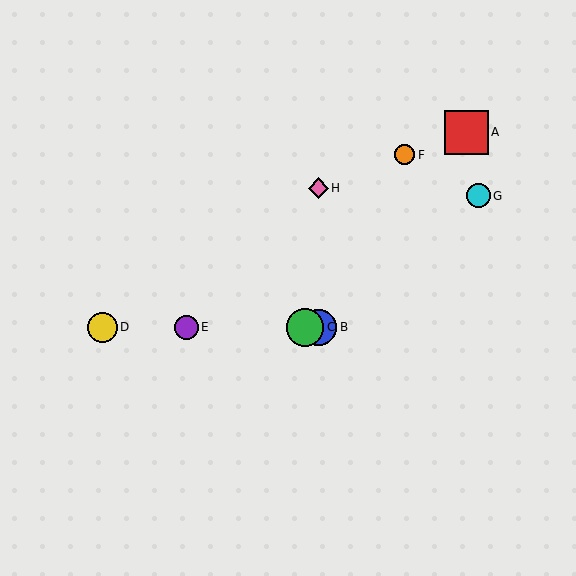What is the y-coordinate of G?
Object G is at y≈196.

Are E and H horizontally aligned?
No, E is at y≈327 and H is at y≈188.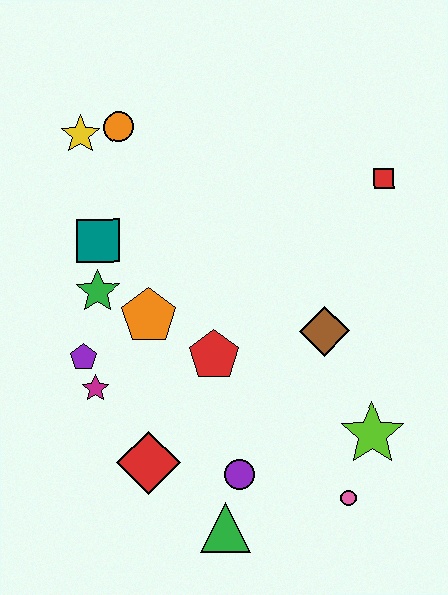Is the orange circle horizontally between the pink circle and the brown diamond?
No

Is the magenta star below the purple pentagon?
Yes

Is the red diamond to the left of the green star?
No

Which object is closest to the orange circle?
The yellow star is closest to the orange circle.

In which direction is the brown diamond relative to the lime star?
The brown diamond is above the lime star.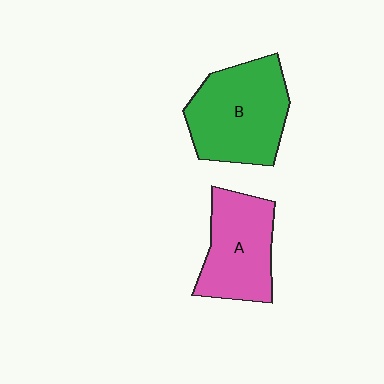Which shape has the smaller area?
Shape A (pink).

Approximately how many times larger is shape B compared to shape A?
Approximately 1.2 times.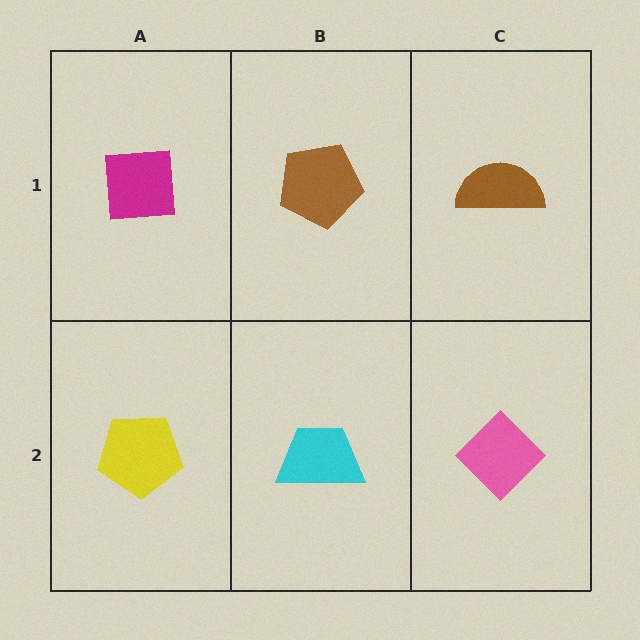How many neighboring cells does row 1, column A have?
2.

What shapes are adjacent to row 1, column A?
A yellow pentagon (row 2, column A), a brown pentagon (row 1, column B).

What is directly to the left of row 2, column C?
A cyan trapezoid.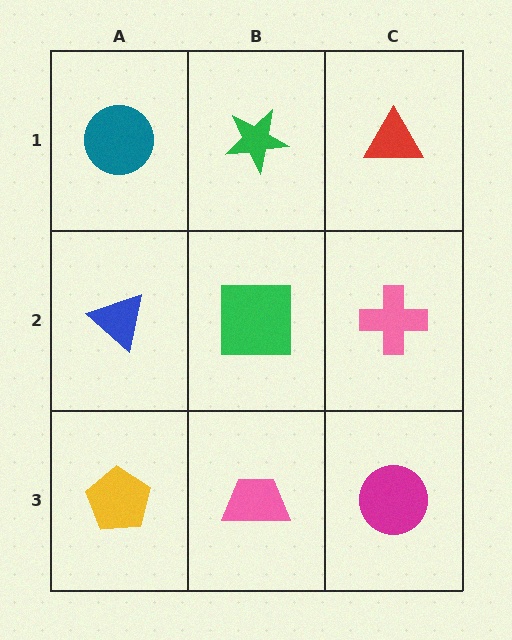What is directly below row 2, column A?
A yellow pentagon.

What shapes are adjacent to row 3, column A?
A blue triangle (row 2, column A), a pink trapezoid (row 3, column B).